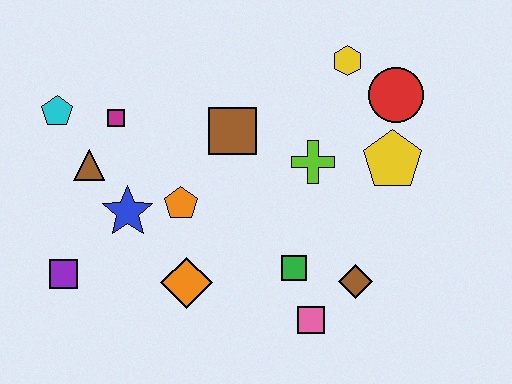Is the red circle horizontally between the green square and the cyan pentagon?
No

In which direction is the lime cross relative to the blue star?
The lime cross is to the right of the blue star.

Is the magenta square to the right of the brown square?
No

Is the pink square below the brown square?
Yes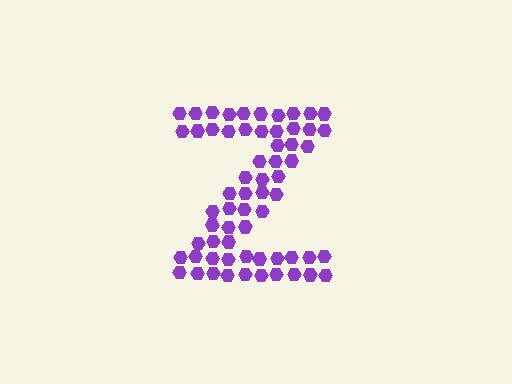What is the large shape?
The large shape is the letter Z.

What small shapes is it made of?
It is made of small hexagons.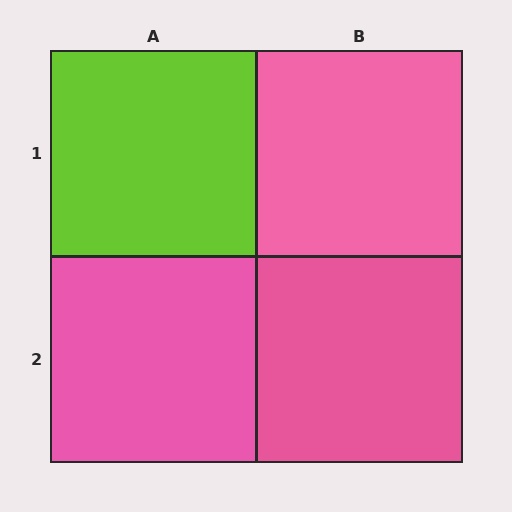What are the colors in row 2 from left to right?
Pink, pink.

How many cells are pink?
3 cells are pink.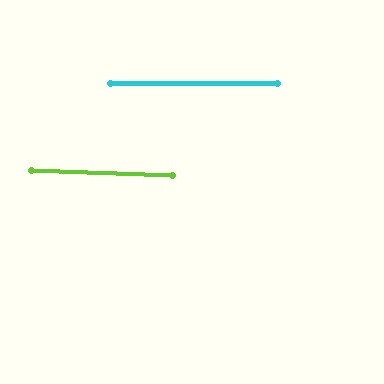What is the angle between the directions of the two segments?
Approximately 2 degrees.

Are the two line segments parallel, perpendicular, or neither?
Parallel — their directions differ by only 1.6°.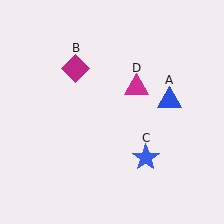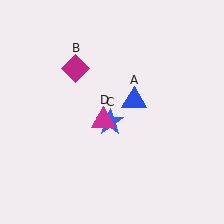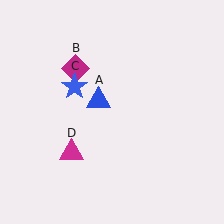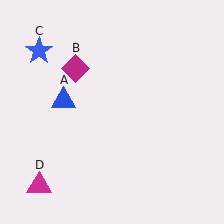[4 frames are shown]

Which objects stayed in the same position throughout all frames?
Magenta diamond (object B) remained stationary.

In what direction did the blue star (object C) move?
The blue star (object C) moved up and to the left.